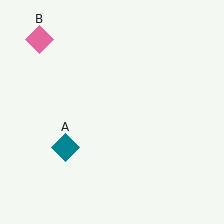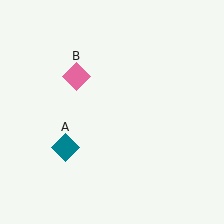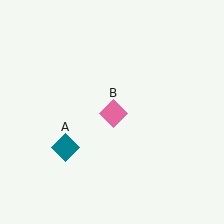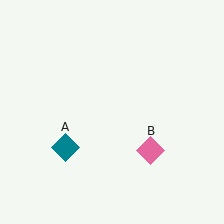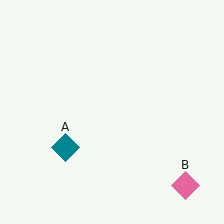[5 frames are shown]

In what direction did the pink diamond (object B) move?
The pink diamond (object B) moved down and to the right.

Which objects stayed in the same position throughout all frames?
Teal diamond (object A) remained stationary.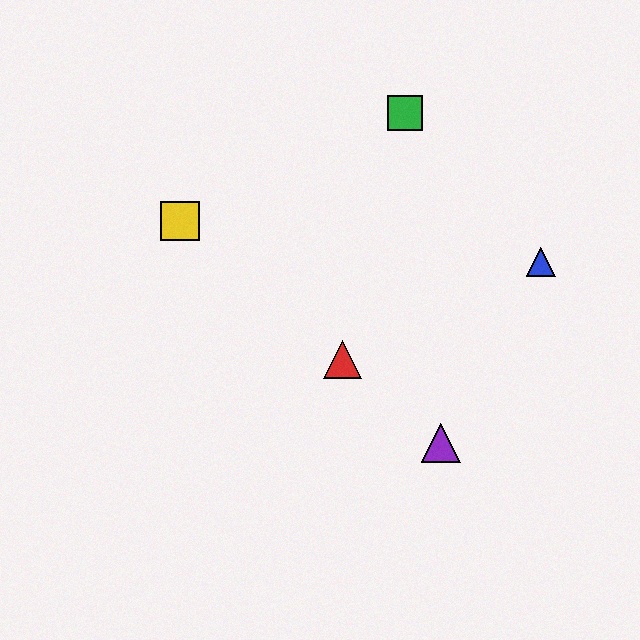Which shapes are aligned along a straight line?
The red triangle, the yellow square, the purple triangle are aligned along a straight line.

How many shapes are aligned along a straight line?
3 shapes (the red triangle, the yellow square, the purple triangle) are aligned along a straight line.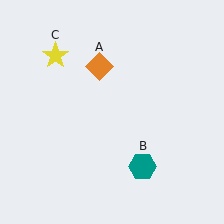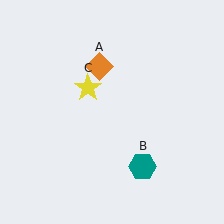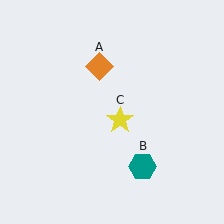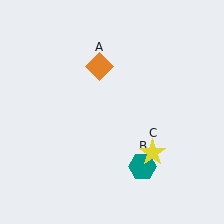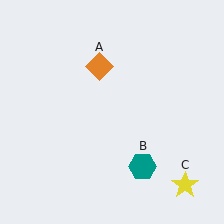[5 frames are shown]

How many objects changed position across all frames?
1 object changed position: yellow star (object C).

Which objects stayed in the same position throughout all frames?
Orange diamond (object A) and teal hexagon (object B) remained stationary.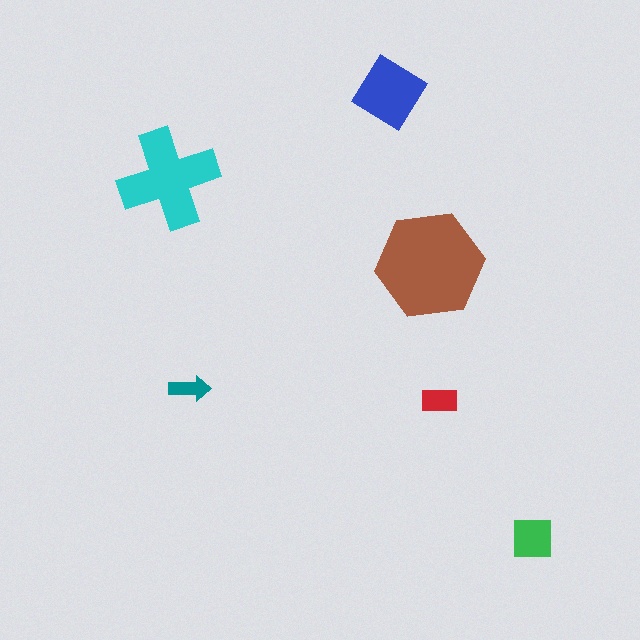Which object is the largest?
The brown hexagon.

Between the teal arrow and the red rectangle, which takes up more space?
The red rectangle.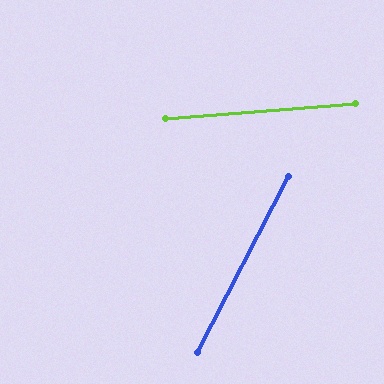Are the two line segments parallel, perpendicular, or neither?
Neither parallel nor perpendicular — they differ by about 58°.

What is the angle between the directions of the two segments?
Approximately 58 degrees.